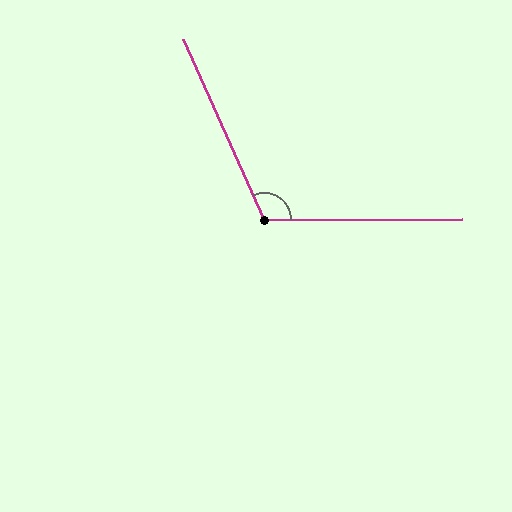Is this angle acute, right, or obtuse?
It is obtuse.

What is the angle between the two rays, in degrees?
Approximately 114 degrees.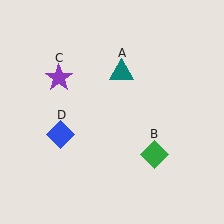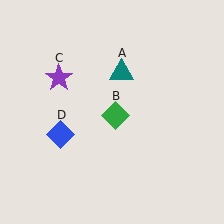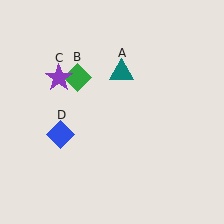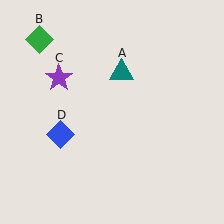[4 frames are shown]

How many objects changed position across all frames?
1 object changed position: green diamond (object B).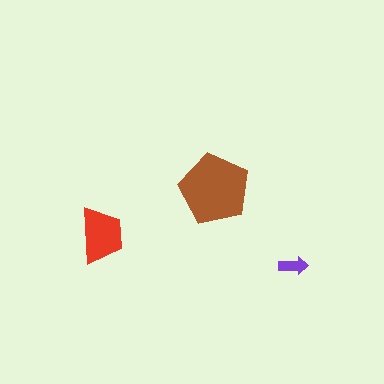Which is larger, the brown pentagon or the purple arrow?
The brown pentagon.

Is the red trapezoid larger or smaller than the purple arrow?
Larger.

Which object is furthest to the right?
The purple arrow is rightmost.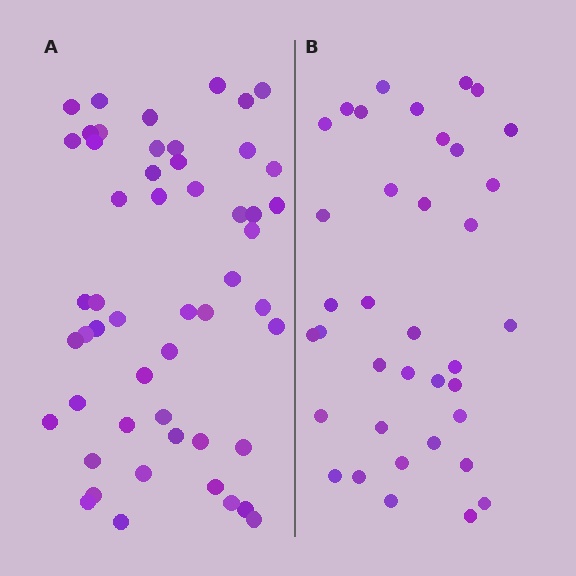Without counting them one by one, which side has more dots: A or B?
Region A (the left region) has more dots.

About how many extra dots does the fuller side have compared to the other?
Region A has approximately 15 more dots than region B.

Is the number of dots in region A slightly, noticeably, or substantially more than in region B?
Region A has noticeably more, but not dramatically so. The ratio is roughly 1.4 to 1.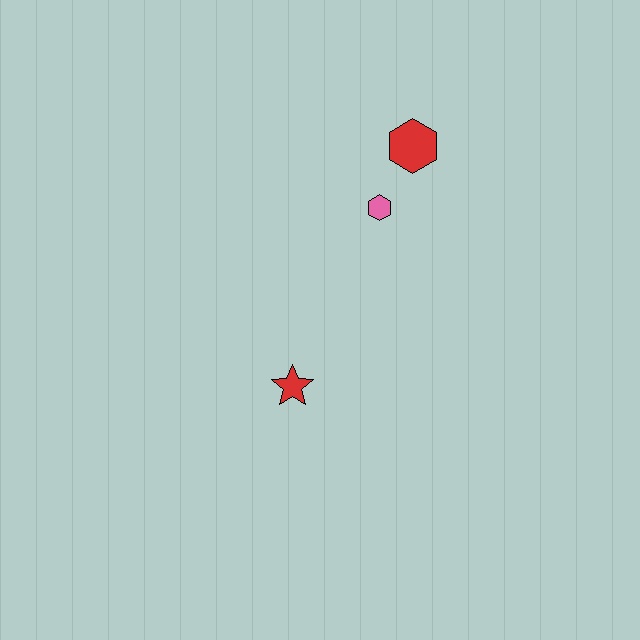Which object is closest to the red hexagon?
The pink hexagon is closest to the red hexagon.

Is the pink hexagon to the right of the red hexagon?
No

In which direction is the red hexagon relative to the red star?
The red hexagon is above the red star.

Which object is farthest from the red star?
The red hexagon is farthest from the red star.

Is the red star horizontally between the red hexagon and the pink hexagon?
No